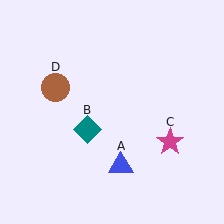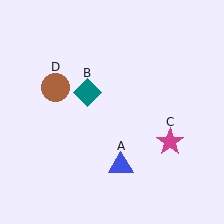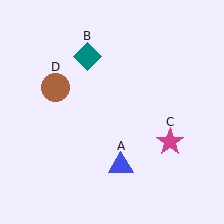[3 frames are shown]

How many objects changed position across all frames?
1 object changed position: teal diamond (object B).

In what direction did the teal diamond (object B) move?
The teal diamond (object B) moved up.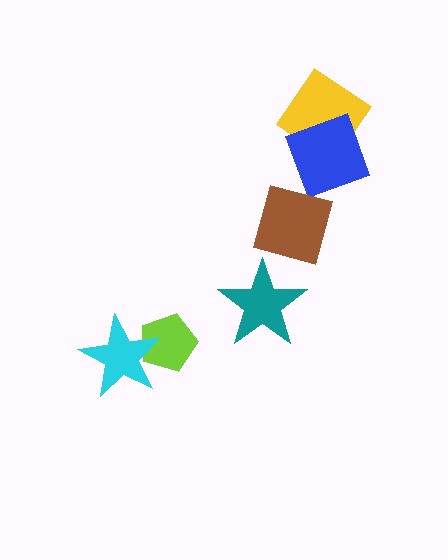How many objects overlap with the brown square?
0 objects overlap with the brown square.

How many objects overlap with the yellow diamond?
1 object overlaps with the yellow diamond.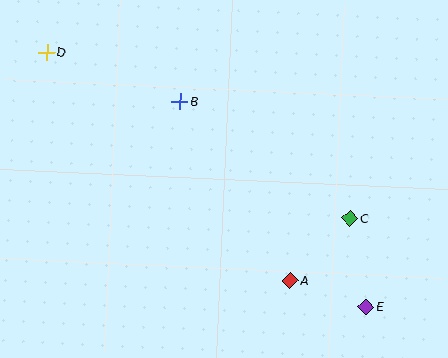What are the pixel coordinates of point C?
Point C is at (350, 218).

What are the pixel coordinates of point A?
Point A is at (290, 280).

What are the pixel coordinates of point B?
Point B is at (180, 101).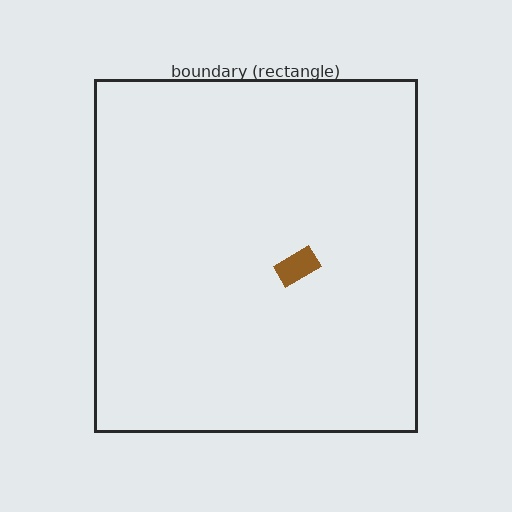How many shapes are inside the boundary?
1 inside, 0 outside.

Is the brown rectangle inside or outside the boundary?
Inside.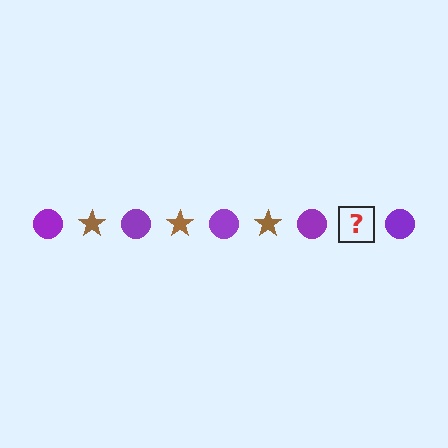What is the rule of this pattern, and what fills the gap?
The rule is that the pattern alternates between purple circle and brown star. The gap should be filled with a brown star.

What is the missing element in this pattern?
The missing element is a brown star.